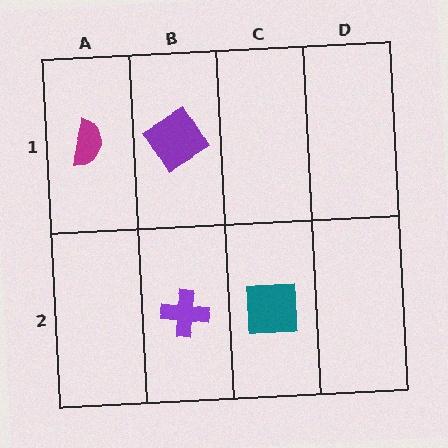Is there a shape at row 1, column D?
No, that cell is empty.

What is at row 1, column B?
A purple diamond.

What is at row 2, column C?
A teal square.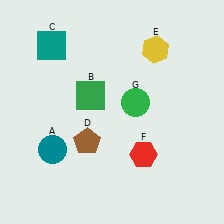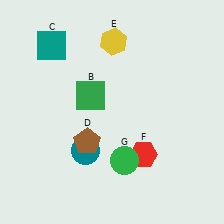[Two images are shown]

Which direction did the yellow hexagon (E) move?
The yellow hexagon (E) moved left.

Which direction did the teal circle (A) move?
The teal circle (A) moved right.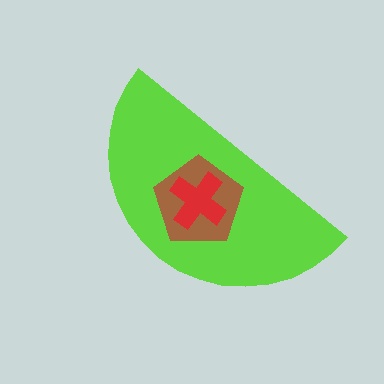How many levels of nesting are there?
3.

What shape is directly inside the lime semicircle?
The brown pentagon.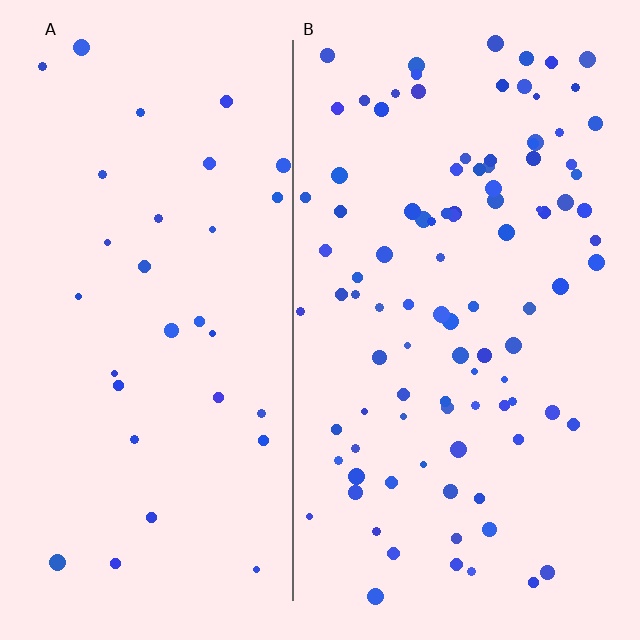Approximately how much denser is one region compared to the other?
Approximately 3.1× — region B over region A.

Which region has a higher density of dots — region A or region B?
B (the right).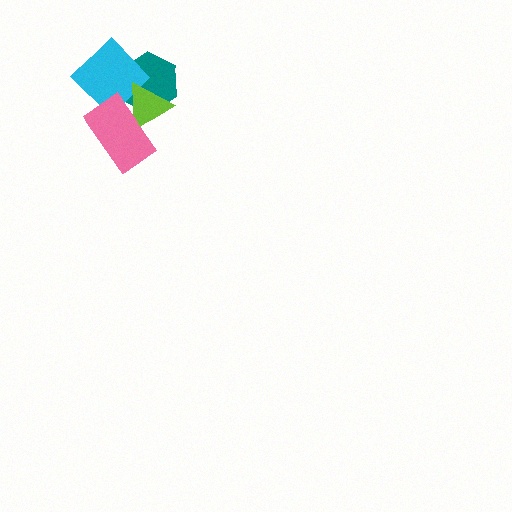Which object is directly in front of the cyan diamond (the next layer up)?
The lime triangle is directly in front of the cyan diamond.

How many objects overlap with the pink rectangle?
3 objects overlap with the pink rectangle.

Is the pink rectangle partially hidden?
No, no other shape covers it.